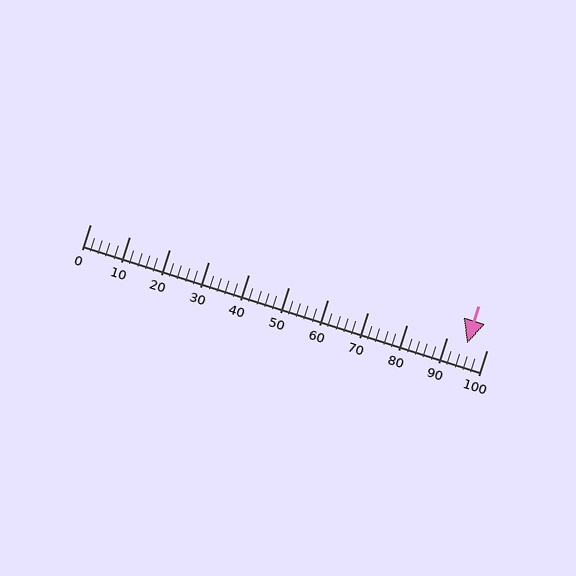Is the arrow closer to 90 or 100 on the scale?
The arrow is closer to 100.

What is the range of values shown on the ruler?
The ruler shows values from 0 to 100.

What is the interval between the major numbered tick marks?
The major tick marks are spaced 10 units apart.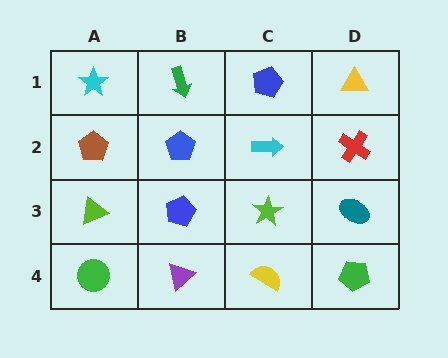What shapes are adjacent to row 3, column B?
A blue pentagon (row 2, column B), a purple triangle (row 4, column B), a lime triangle (row 3, column A), a lime star (row 3, column C).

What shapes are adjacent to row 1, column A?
A brown pentagon (row 2, column A), a green arrow (row 1, column B).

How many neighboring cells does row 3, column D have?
3.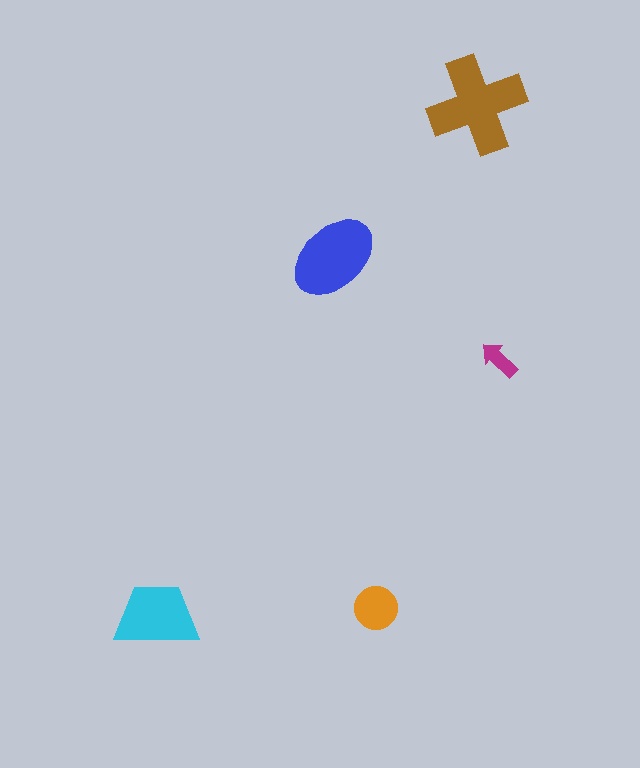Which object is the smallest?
The magenta arrow.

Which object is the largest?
The brown cross.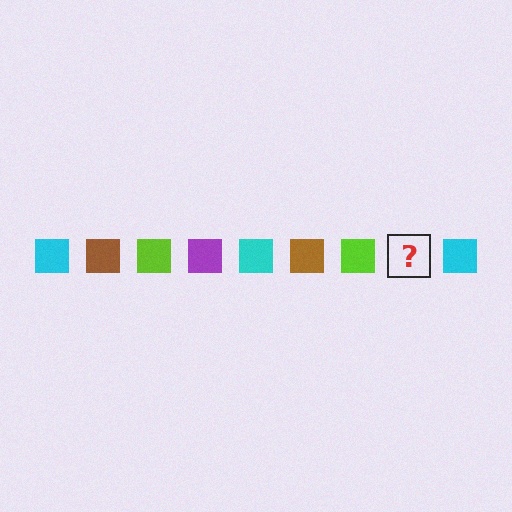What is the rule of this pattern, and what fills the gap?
The rule is that the pattern cycles through cyan, brown, lime, purple squares. The gap should be filled with a purple square.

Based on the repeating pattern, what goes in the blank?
The blank should be a purple square.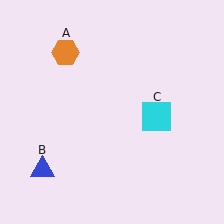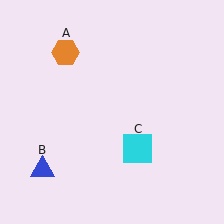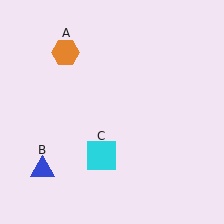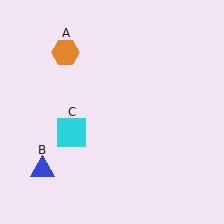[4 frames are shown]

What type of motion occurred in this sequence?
The cyan square (object C) rotated clockwise around the center of the scene.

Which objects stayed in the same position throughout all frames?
Orange hexagon (object A) and blue triangle (object B) remained stationary.